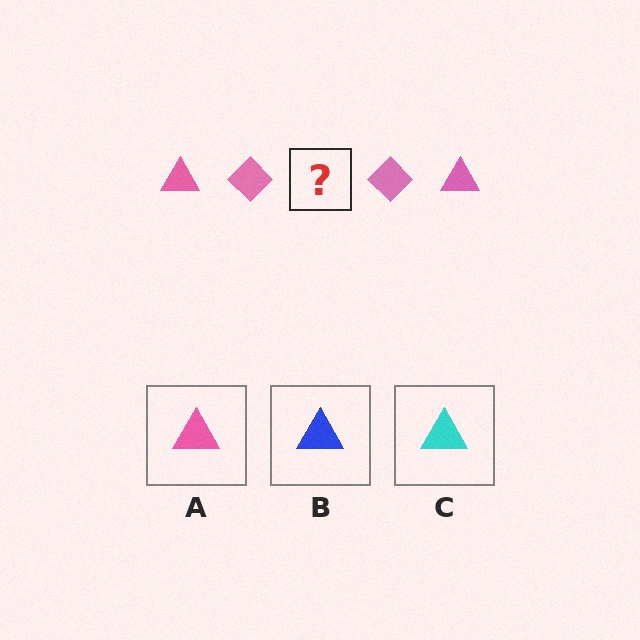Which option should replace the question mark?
Option A.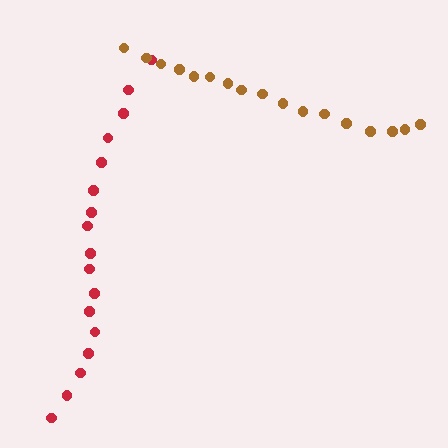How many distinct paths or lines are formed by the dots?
There are 2 distinct paths.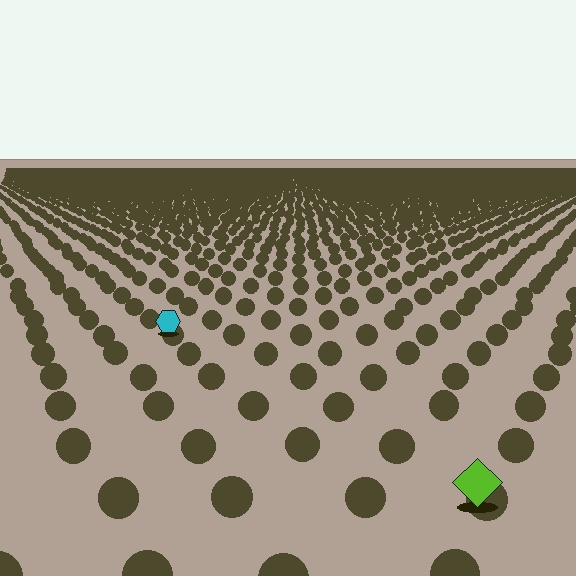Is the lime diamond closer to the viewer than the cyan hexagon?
Yes. The lime diamond is closer — you can tell from the texture gradient: the ground texture is coarser near it.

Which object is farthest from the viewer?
The cyan hexagon is farthest from the viewer. It appears smaller and the ground texture around it is denser.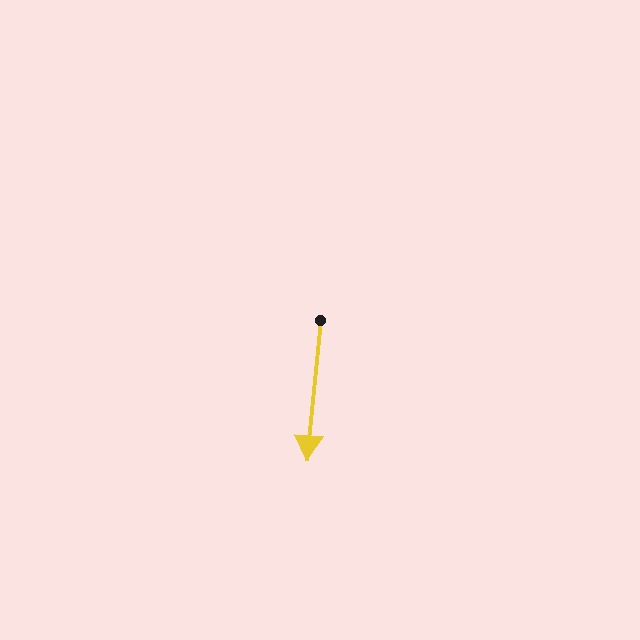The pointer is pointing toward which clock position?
Roughly 6 o'clock.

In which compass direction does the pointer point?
South.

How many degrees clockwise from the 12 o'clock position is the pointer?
Approximately 185 degrees.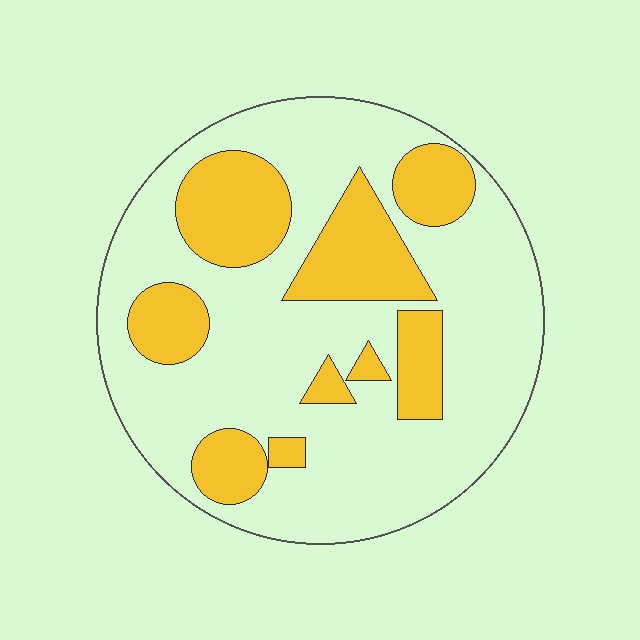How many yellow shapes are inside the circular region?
9.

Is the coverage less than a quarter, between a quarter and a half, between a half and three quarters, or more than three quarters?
Between a quarter and a half.